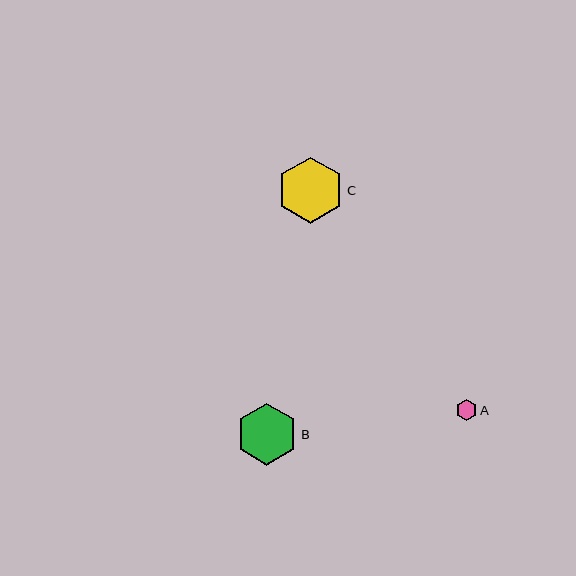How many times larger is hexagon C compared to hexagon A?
Hexagon C is approximately 3.2 times the size of hexagon A.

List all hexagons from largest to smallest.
From largest to smallest: C, B, A.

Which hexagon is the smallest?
Hexagon A is the smallest with a size of approximately 21 pixels.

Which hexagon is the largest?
Hexagon C is the largest with a size of approximately 66 pixels.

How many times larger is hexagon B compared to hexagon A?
Hexagon B is approximately 3.0 times the size of hexagon A.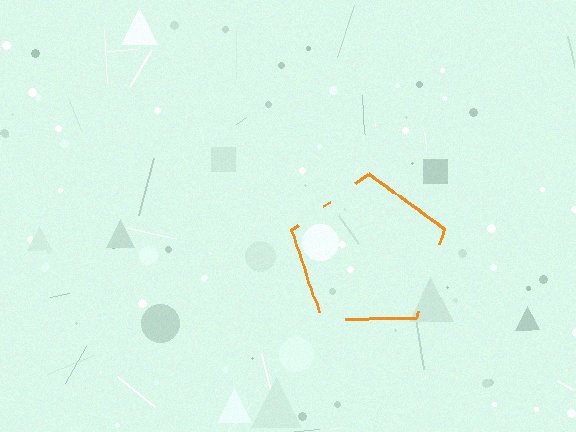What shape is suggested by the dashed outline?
The dashed outline suggests a pentagon.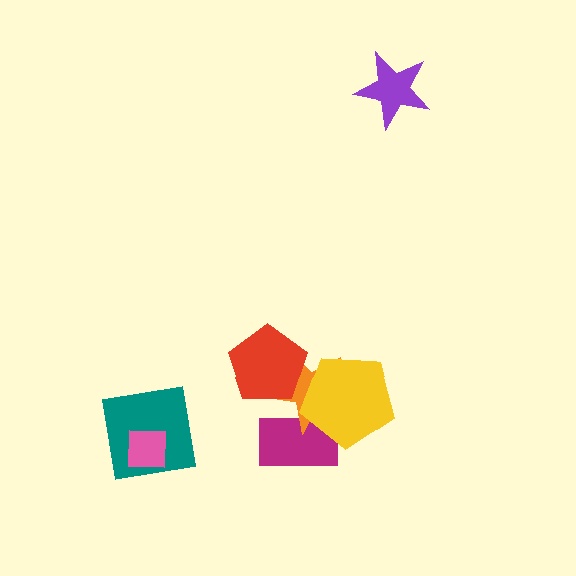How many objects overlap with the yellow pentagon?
2 objects overlap with the yellow pentagon.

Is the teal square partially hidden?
Yes, it is partially covered by another shape.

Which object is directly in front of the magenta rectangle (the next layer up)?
The orange star is directly in front of the magenta rectangle.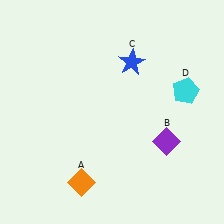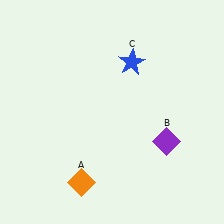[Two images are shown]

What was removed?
The cyan pentagon (D) was removed in Image 2.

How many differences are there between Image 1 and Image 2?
There is 1 difference between the two images.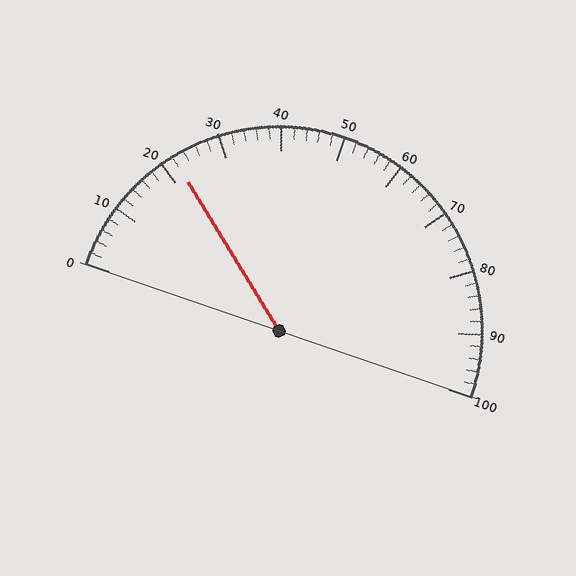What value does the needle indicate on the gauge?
The needle indicates approximately 22.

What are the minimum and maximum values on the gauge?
The gauge ranges from 0 to 100.